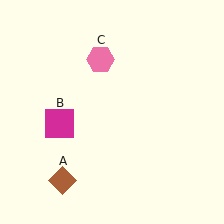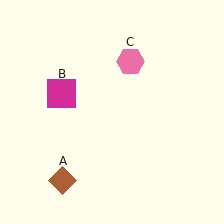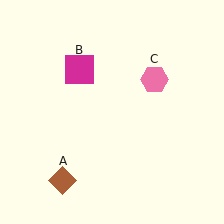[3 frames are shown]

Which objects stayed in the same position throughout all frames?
Brown diamond (object A) remained stationary.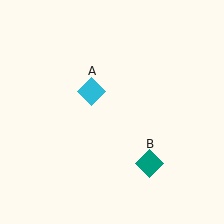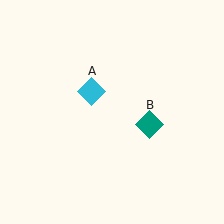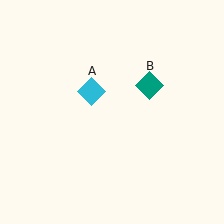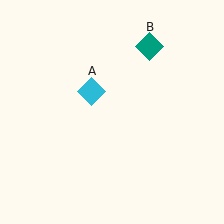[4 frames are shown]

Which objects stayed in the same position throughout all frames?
Cyan diamond (object A) remained stationary.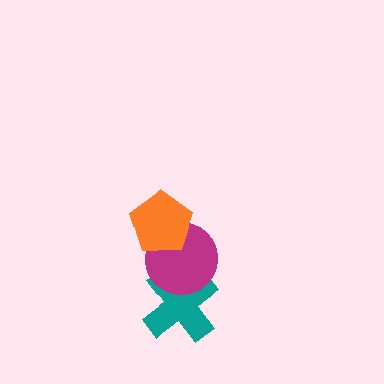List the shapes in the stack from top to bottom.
From top to bottom: the orange pentagon, the magenta circle, the teal cross.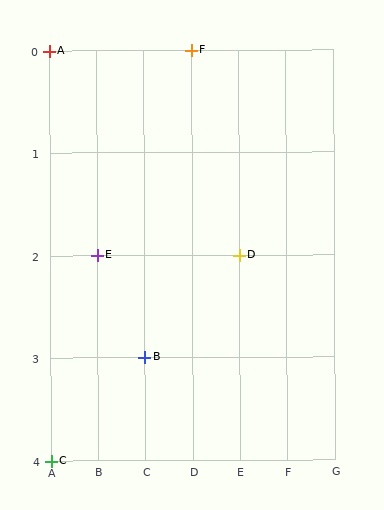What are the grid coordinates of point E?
Point E is at grid coordinates (B, 2).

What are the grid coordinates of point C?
Point C is at grid coordinates (A, 4).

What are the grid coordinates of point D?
Point D is at grid coordinates (E, 2).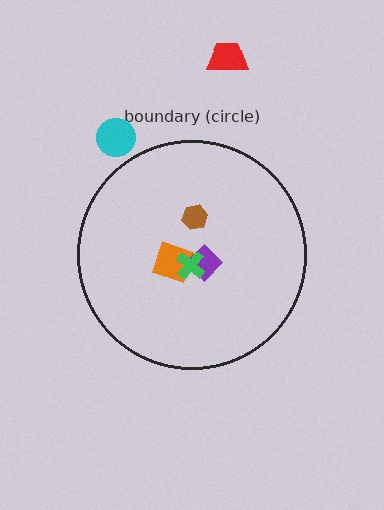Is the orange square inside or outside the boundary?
Inside.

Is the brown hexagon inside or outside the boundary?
Inside.